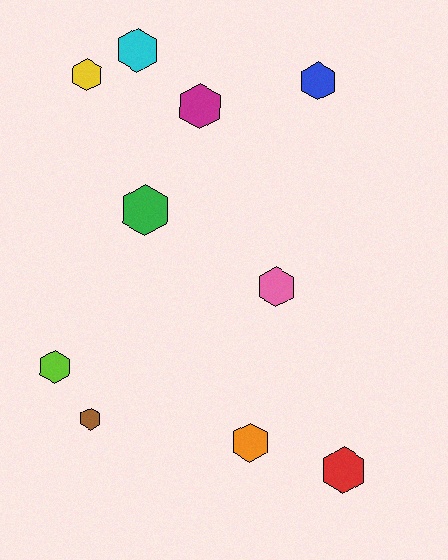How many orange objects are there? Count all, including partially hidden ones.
There is 1 orange object.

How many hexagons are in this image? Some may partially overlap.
There are 10 hexagons.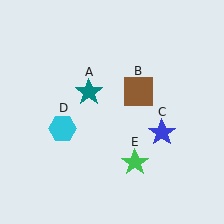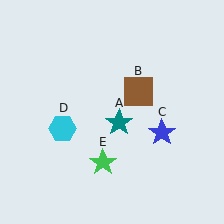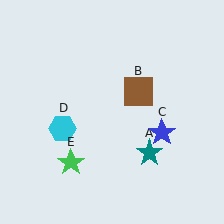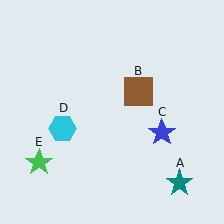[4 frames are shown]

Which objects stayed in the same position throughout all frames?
Brown square (object B) and blue star (object C) and cyan hexagon (object D) remained stationary.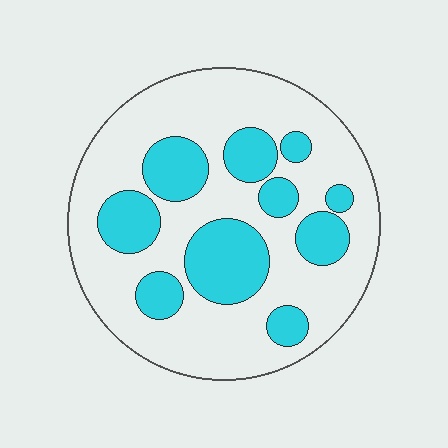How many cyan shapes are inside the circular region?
10.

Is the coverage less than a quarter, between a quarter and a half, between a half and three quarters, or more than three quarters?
Between a quarter and a half.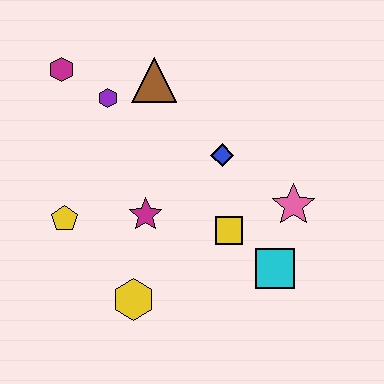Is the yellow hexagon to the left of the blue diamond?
Yes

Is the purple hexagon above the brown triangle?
No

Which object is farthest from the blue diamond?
The magenta hexagon is farthest from the blue diamond.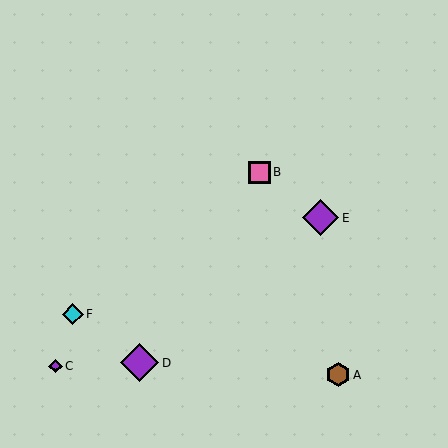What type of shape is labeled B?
Shape B is a pink square.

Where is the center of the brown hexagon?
The center of the brown hexagon is at (338, 375).